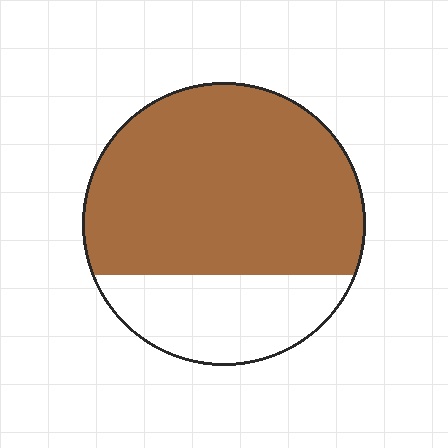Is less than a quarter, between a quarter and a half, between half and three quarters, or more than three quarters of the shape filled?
Between half and three quarters.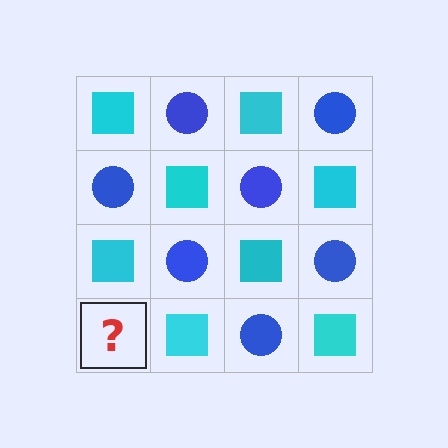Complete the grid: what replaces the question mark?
The question mark should be replaced with a blue circle.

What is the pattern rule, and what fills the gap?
The rule is that it alternates cyan square and blue circle in a checkerboard pattern. The gap should be filled with a blue circle.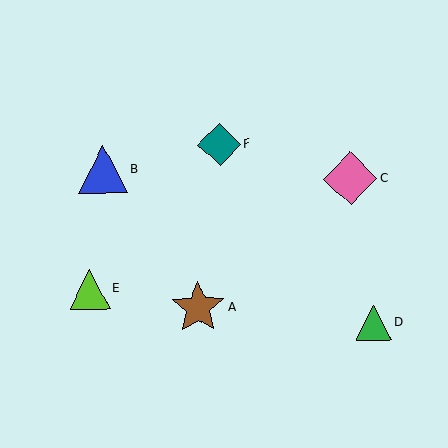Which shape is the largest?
The brown star (labeled A) is the largest.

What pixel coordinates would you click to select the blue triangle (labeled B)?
Click at (103, 169) to select the blue triangle B.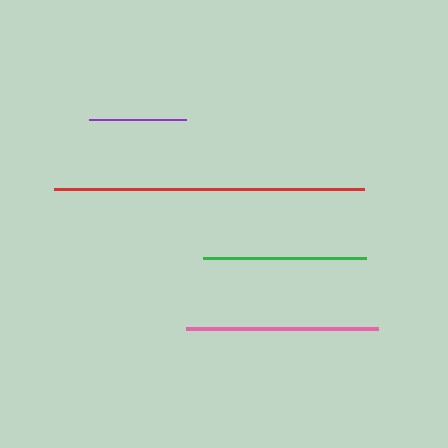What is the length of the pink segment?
The pink segment is approximately 192 pixels long.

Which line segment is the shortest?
The purple line is the shortest at approximately 97 pixels.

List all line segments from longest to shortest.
From longest to shortest: red, pink, green, purple.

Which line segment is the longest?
The red line is the longest at approximately 310 pixels.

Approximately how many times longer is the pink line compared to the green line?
The pink line is approximately 1.2 times the length of the green line.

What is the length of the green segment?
The green segment is approximately 163 pixels long.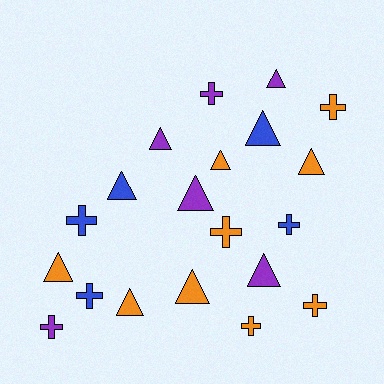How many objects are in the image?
There are 20 objects.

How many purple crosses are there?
There are 2 purple crosses.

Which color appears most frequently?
Orange, with 9 objects.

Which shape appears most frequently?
Triangle, with 11 objects.